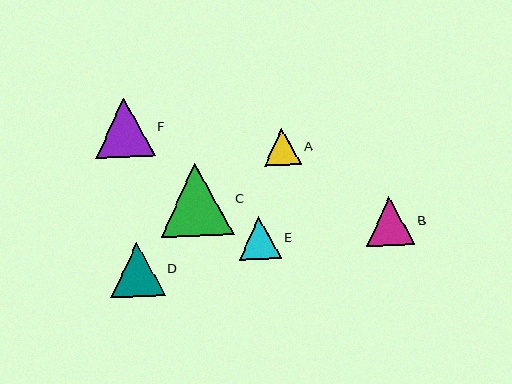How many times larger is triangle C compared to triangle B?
Triangle C is approximately 1.5 times the size of triangle B.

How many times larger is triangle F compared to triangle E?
Triangle F is approximately 1.4 times the size of triangle E.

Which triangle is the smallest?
Triangle A is the smallest with a size of approximately 38 pixels.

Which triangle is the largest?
Triangle C is the largest with a size of approximately 73 pixels.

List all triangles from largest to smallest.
From largest to smallest: C, F, D, B, E, A.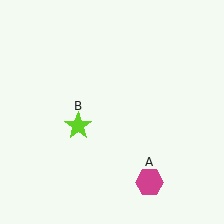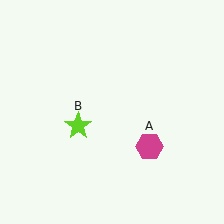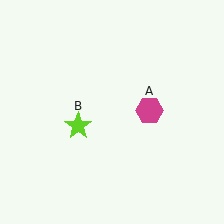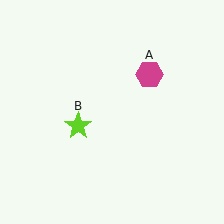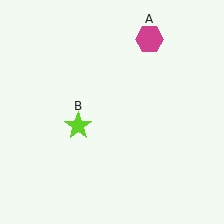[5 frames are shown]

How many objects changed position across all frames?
1 object changed position: magenta hexagon (object A).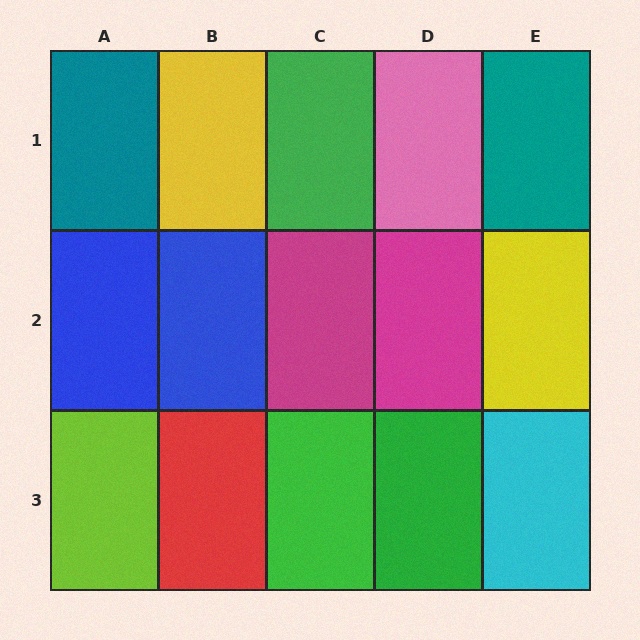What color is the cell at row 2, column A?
Blue.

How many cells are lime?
1 cell is lime.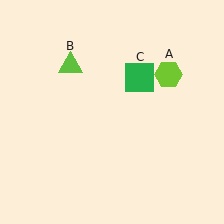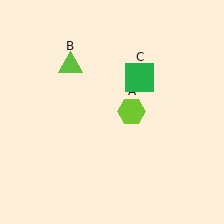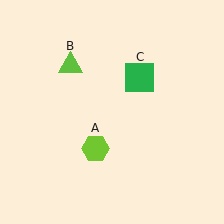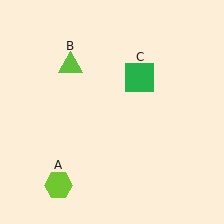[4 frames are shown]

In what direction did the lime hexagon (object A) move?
The lime hexagon (object A) moved down and to the left.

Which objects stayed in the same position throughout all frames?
Lime triangle (object B) and green square (object C) remained stationary.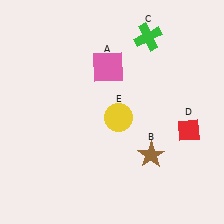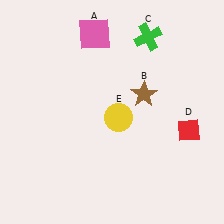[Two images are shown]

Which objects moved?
The objects that moved are: the pink square (A), the brown star (B).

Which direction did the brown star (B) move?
The brown star (B) moved up.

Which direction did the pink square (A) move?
The pink square (A) moved up.